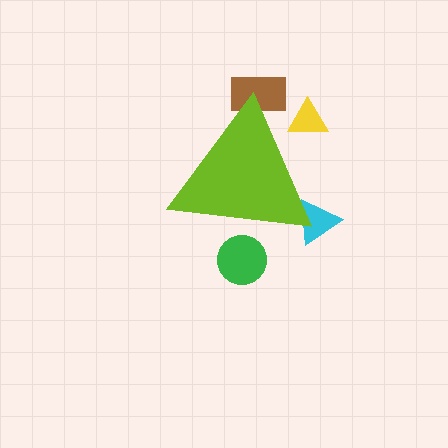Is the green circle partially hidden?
Yes, the green circle is partially hidden behind the lime triangle.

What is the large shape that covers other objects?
A lime triangle.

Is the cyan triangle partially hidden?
Yes, the cyan triangle is partially hidden behind the lime triangle.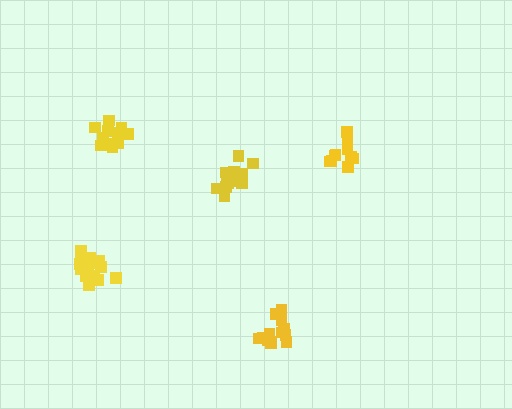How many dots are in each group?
Group 1: 15 dots, Group 2: 15 dots, Group 3: 15 dots, Group 4: 13 dots, Group 5: 10 dots (68 total).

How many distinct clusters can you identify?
There are 5 distinct clusters.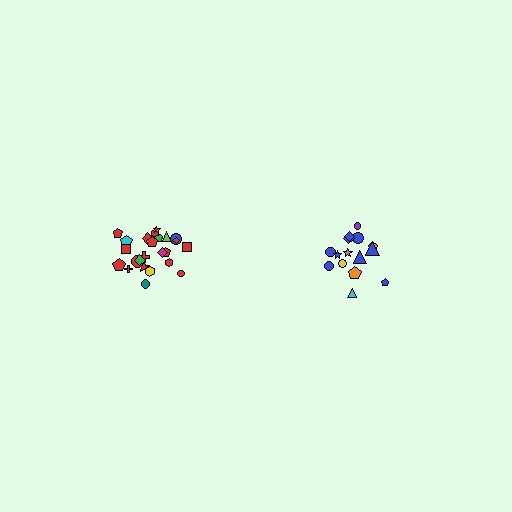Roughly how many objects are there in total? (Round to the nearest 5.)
Roughly 40 objects in total.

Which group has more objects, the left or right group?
The left group.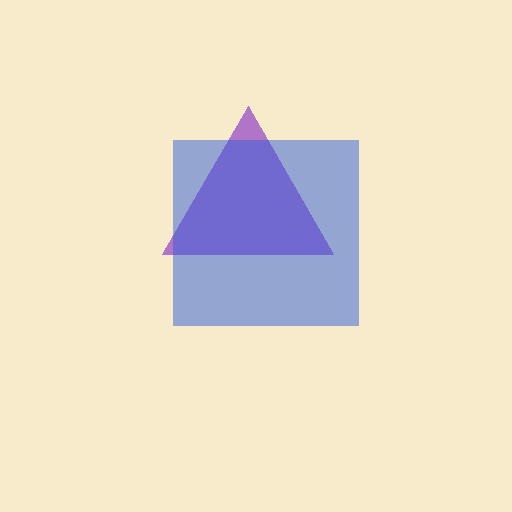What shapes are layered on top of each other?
The layered shapes are: a purple triangle, a blue square.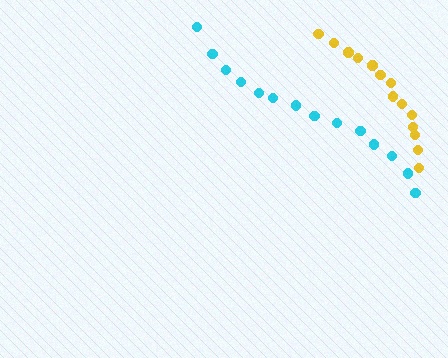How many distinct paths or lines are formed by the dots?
There are 2 distinct paths.